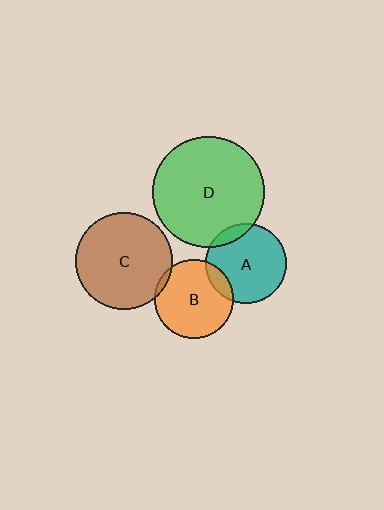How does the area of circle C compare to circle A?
Approximately 1.5 times.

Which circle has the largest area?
Circle D (green).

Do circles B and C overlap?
Yes.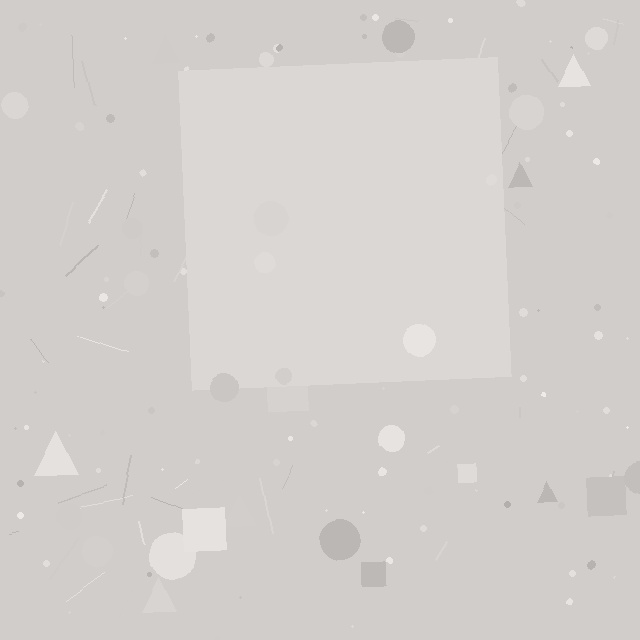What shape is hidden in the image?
A square is hidden in the image.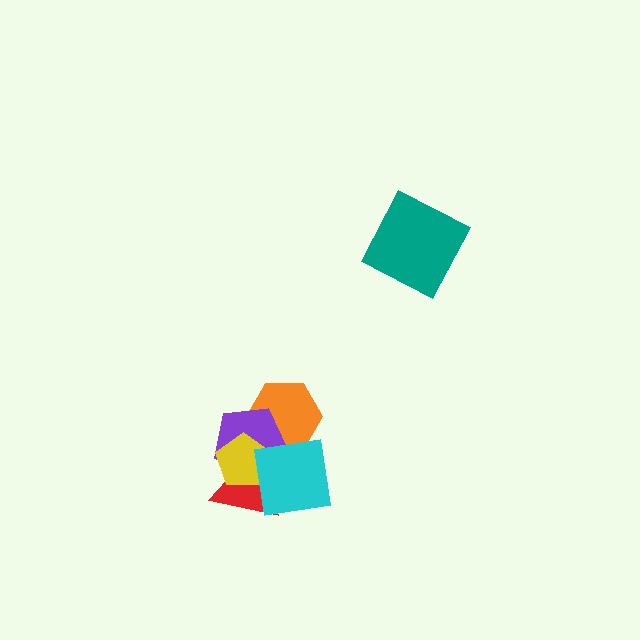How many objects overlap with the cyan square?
4 objects overlap with the cyan square.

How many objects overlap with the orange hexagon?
2 objects overlap with the orange hexagon.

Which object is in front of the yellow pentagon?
The cyan square is in front of the yellow pentagon.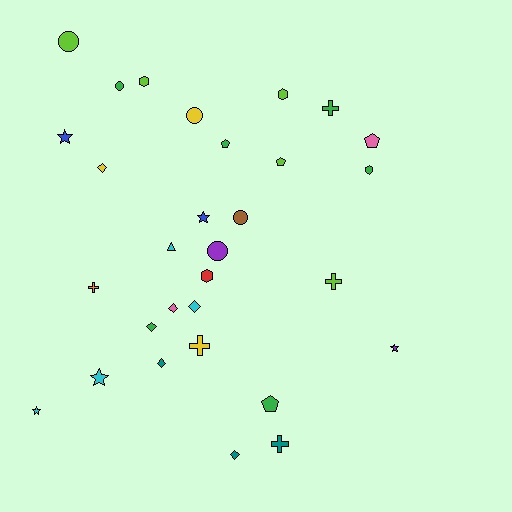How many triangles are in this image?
There is 1 triangle.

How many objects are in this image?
There are 30 objects.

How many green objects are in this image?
There are 6 green objects.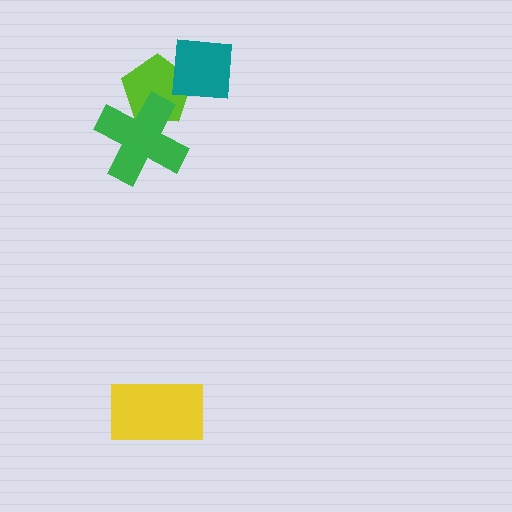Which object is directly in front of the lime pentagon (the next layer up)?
The teal square is directly in front of the lime pentagon.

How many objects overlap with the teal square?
1 object overlaps with the teal square.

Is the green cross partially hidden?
No, no other shape covers it.